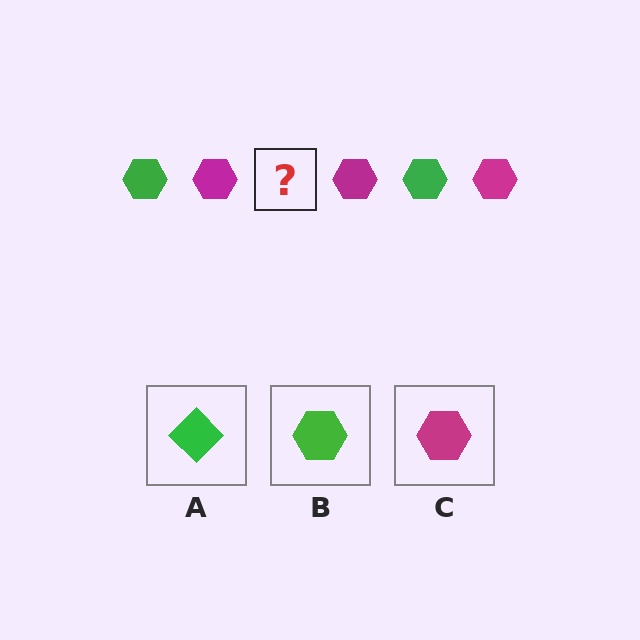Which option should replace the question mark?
Option B.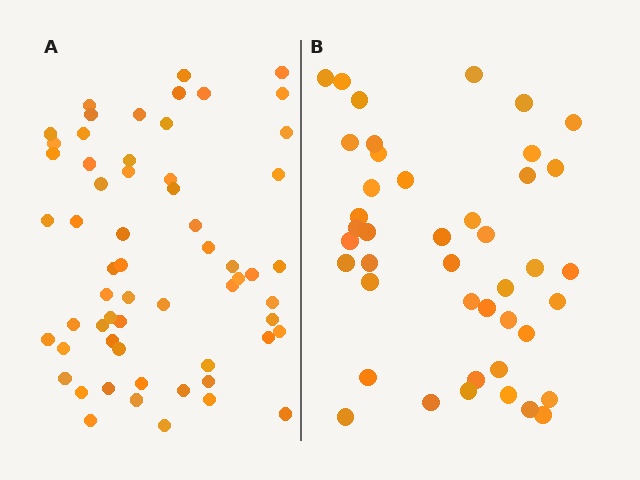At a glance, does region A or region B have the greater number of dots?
Region A (the left region) has more dots.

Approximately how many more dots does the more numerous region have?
Region A has approximately 15 more dots than region B.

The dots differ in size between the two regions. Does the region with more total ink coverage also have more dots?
No. Region B has more total ink coverage because its dots are larger, but region A actually contains more individual dots. Total area can be misleading — the number of items is what matters here.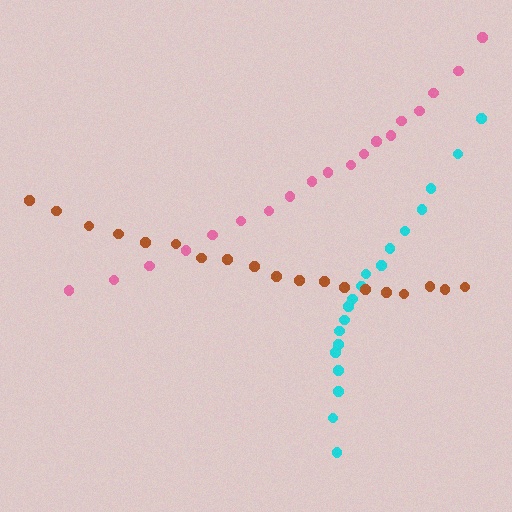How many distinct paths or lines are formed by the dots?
There are 3 distinct paths.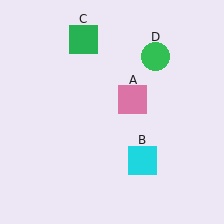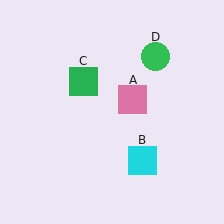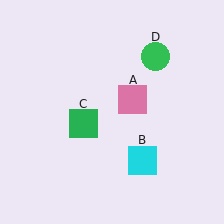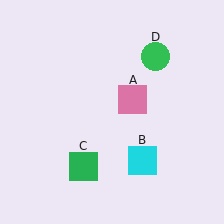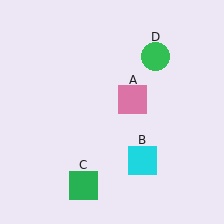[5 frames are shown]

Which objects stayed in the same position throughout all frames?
Pink square (object A) and cyan square (object B) and green circle (object D) remained stationary.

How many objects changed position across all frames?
1 object changed position: green square (object C).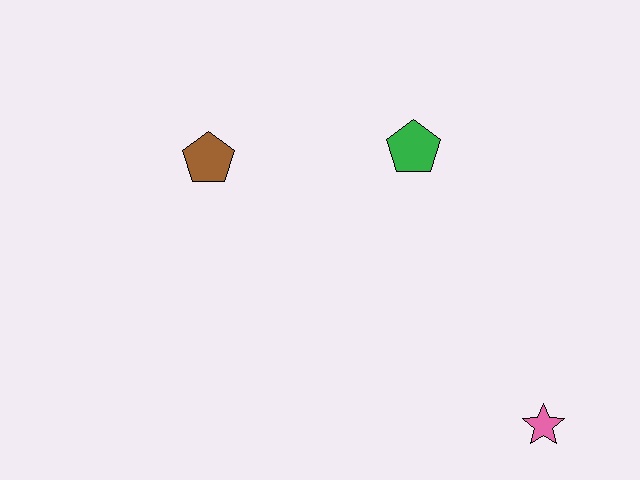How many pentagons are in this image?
There are 2 pentagons.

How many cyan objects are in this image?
There are no cyan objects.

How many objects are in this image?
There are 3 objects.